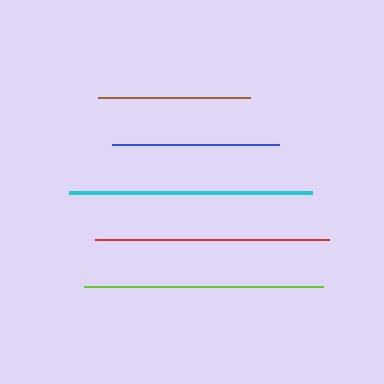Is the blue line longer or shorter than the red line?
The red line is longer than the blue line.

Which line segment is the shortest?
The brown line is the shortest at approximately 152 pixels.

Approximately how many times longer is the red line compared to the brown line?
The red line is approximately 1.5 times the length of the brown line.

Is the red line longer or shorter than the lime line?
The lime line is longer than the red line.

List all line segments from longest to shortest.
From longest to shortest: cyan, lime, red, blue, brown.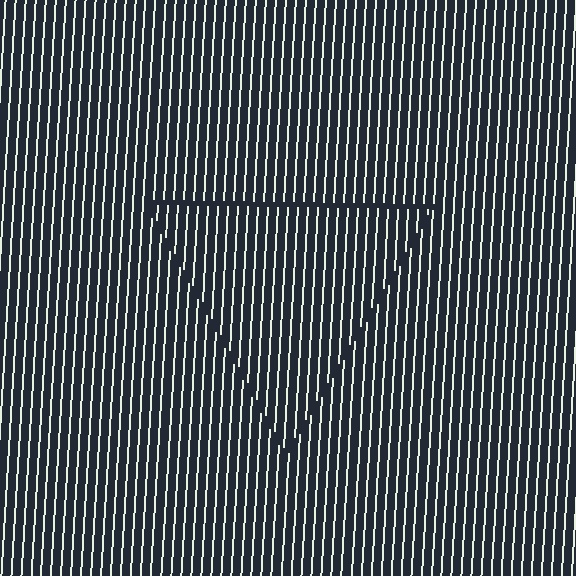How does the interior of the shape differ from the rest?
The interior of the shape contains the same grating, shifted by half a period — the contour is defined by the phase discontinuity where line-ends from the inner and outer gratings abut.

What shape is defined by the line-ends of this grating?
An illusory triangle. The interior of the shape contains the same grating, shifted by half a period — the contour is defined by the phase discontinuity where line-ends from the inner and outer gratings abut.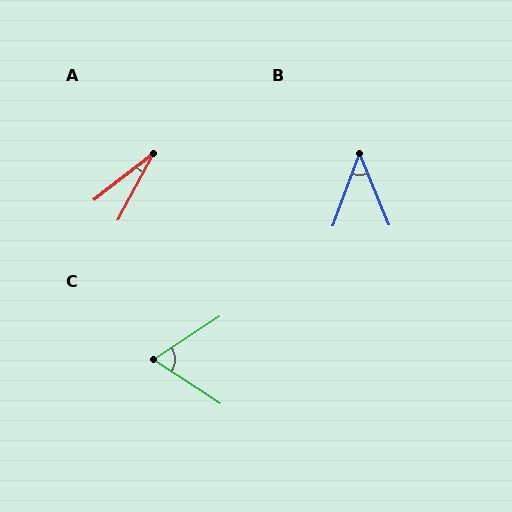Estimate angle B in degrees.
Approximately 42 degrees.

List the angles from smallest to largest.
A (24°), B (42°), C (66°).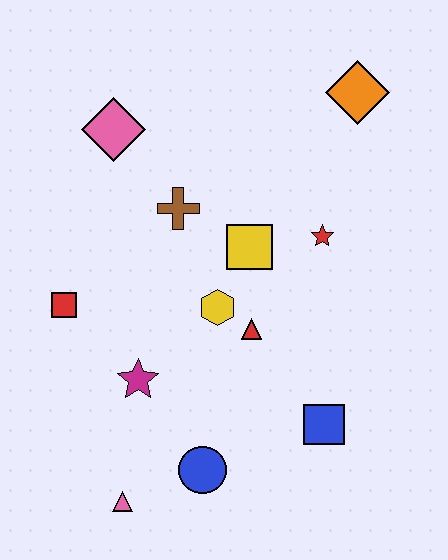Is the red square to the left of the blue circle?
Yes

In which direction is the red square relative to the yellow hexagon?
The red square is to the left of the yellow hexagon.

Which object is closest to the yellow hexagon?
The red triangle is closest to the yellow hexagon.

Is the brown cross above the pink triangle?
Yes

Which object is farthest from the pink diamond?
The pink triangle is farthest from the pink diamond.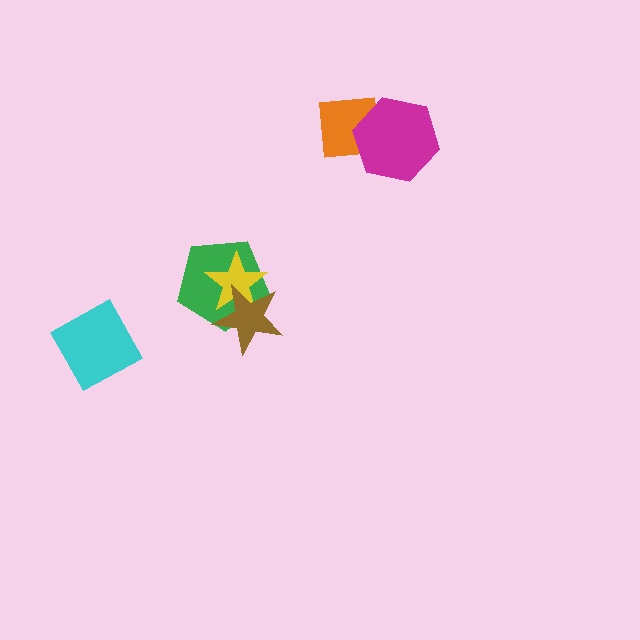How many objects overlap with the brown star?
2 objects overlap with the brown star.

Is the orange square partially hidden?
Yes, it is partially covered by another shape.